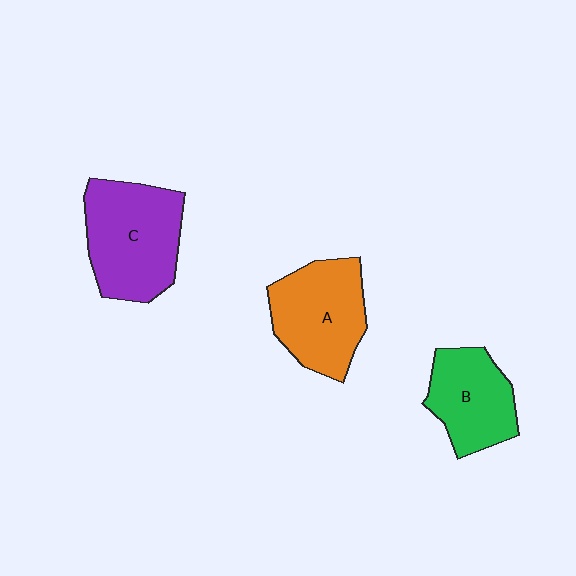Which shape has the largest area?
Shape C (purple).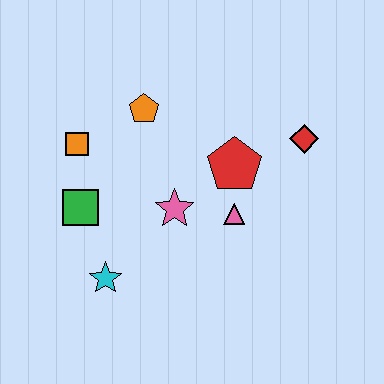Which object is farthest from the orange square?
The red diamond is farthest from the orange square.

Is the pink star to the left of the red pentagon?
Yes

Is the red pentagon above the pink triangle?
Yes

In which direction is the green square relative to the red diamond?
The green square is to the left of the red diamond.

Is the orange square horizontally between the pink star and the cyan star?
No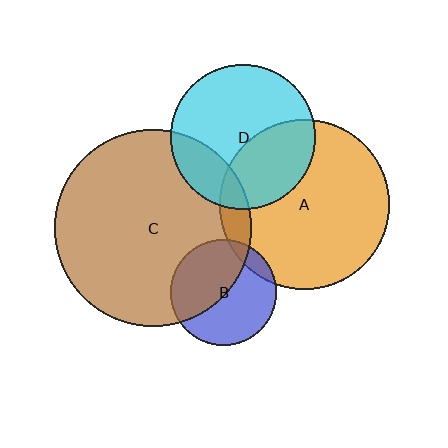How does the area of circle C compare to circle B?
Approximately 3.4 times.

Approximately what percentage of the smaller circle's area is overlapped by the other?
Approximately 10%.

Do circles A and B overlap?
Yes.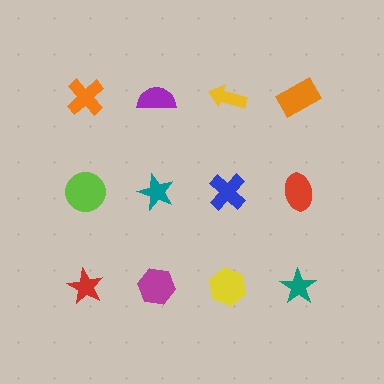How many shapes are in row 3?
4 shapes.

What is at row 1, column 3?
A yellow arrow.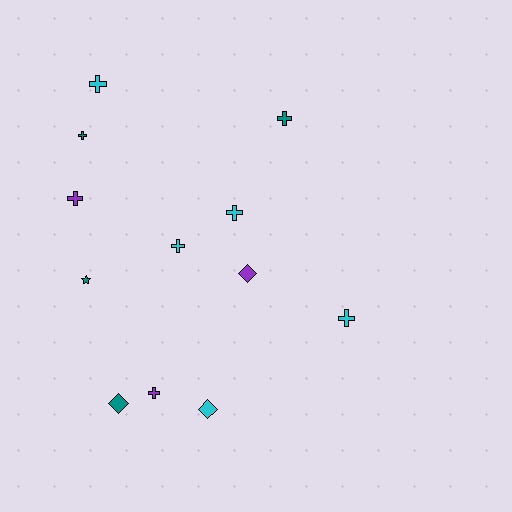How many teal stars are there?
There is 1 teal star.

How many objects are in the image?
There are 12 objects.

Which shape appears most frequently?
Cross, with 8 objects.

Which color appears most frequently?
Cyan, with 5 objects.